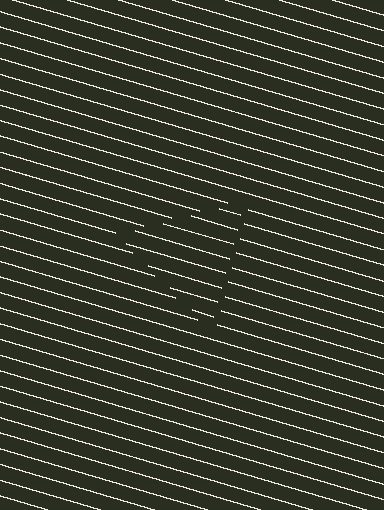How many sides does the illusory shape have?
3 sides — the line-ends trace a triangle.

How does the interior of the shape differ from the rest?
The interior of the shape contains the same grating, shifted by half a period — the contour is defined by the phase discontinuity where line-ends from the inner and outer gratings abut.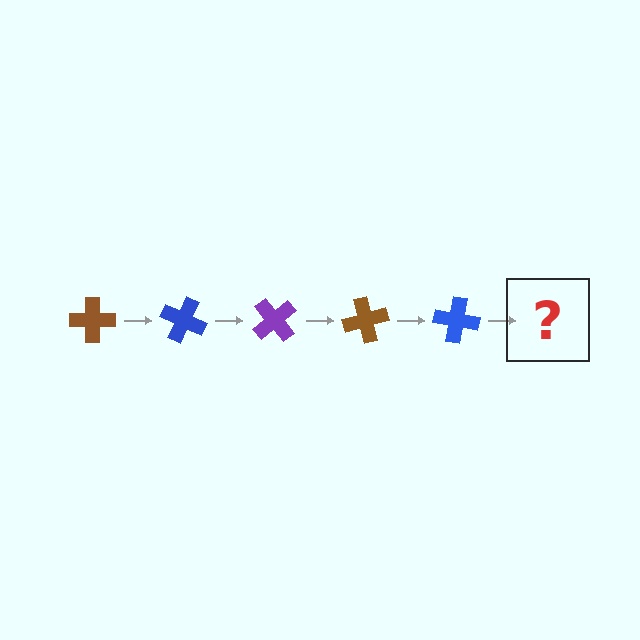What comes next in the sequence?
The next element should be a purple cross, rotated 125 degrees from the start.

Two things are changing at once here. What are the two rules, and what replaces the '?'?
The two rules are that it rotates 25 degrees each step and the color cycles through brown, blue, and purple. The '?' should be a purple cross, rotated 125 degrees from the start.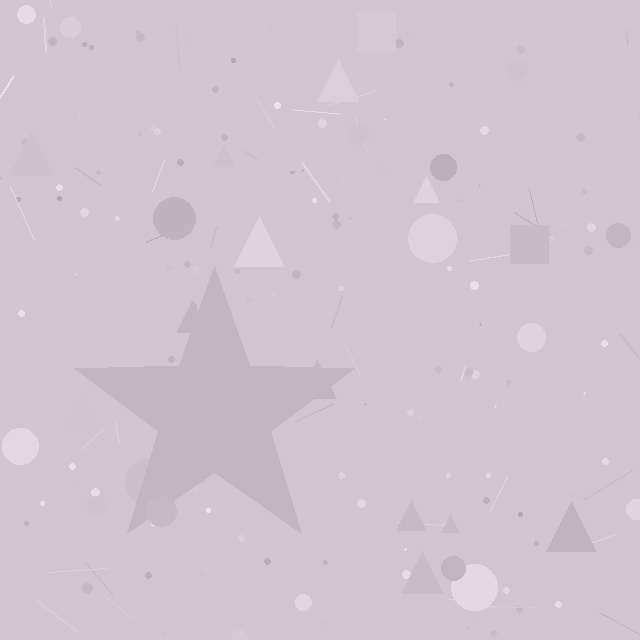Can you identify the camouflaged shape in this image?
The camouflaged shape is a star.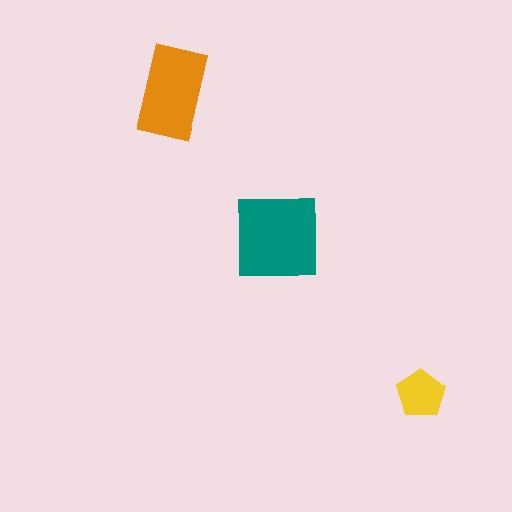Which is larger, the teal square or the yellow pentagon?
The teal square.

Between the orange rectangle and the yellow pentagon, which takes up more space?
The orange rectangle.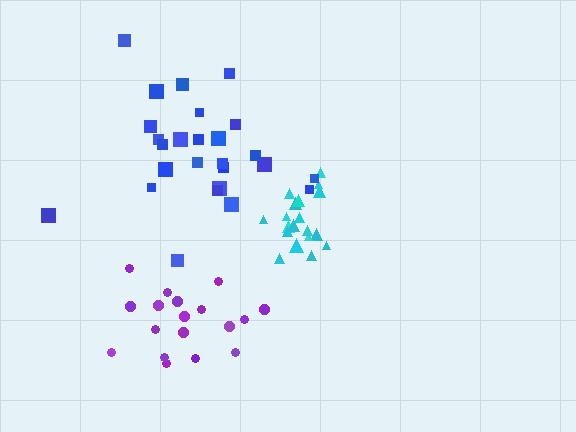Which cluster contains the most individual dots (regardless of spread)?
Blue (26).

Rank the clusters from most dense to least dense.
cyan, purple, blue.